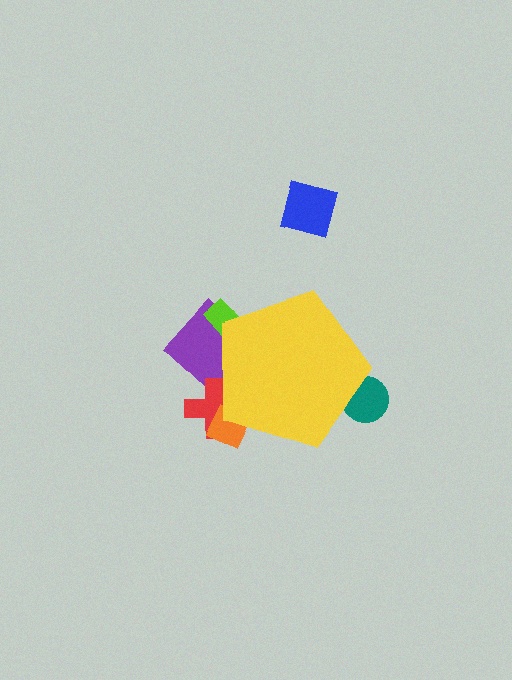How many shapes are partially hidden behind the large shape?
5 shapes are partially hidden.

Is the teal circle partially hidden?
Yes, the teal circle is partially hidden behind the yellow pentagon.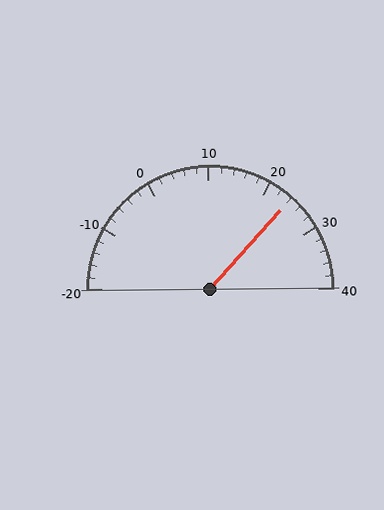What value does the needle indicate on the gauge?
The needle indicates approximately 24.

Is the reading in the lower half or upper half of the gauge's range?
The reading is in the upper half of the range (-20 to 40).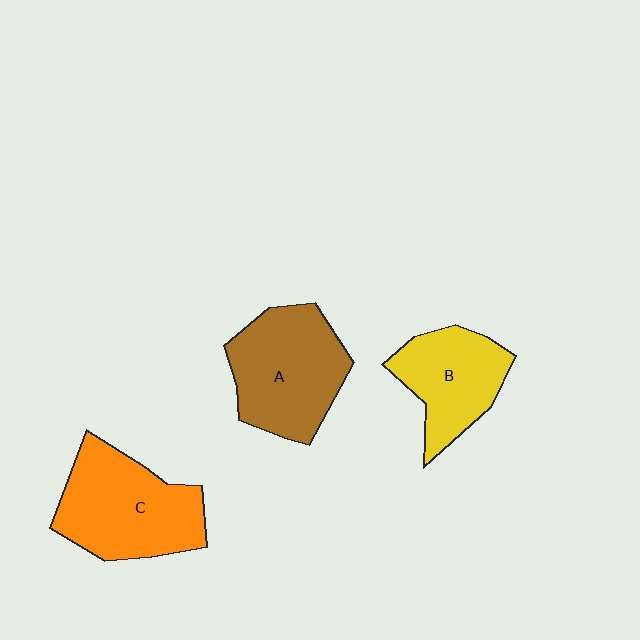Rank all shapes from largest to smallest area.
From largest to smallest: C (orange), A (brown), B (yellow).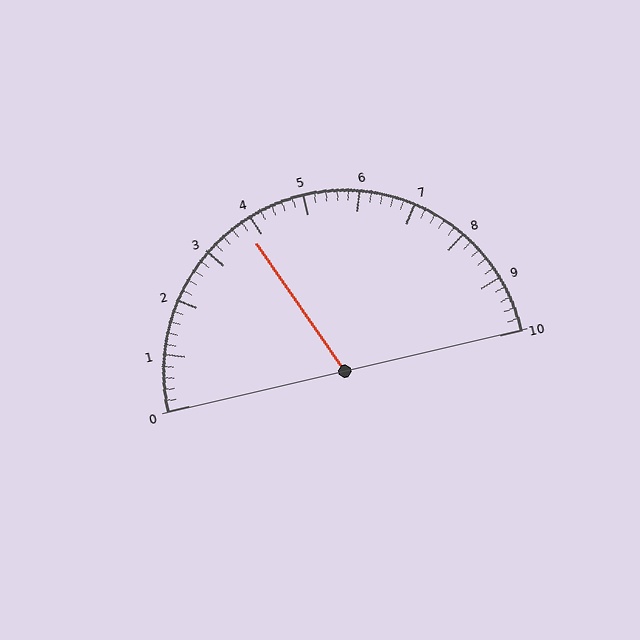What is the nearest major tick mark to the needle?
The nearest major tick mark is 4.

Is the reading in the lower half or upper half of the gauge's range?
The reading is in the lower half of the range (0 to 10).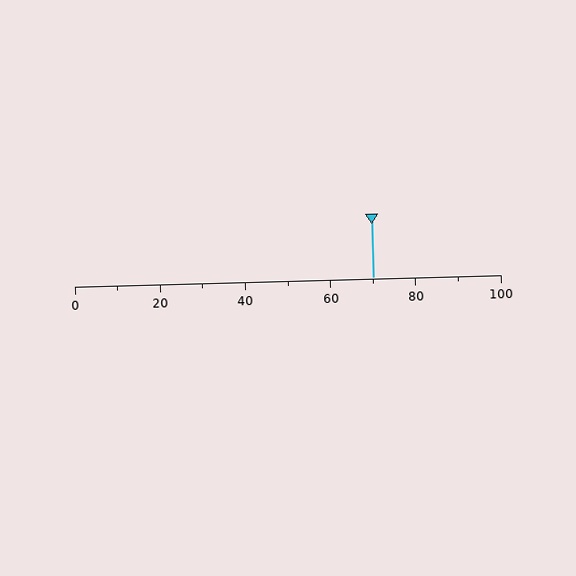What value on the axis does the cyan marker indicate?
The marker indicates approximately 70.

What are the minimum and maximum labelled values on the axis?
The axis runs from 0 to 100.